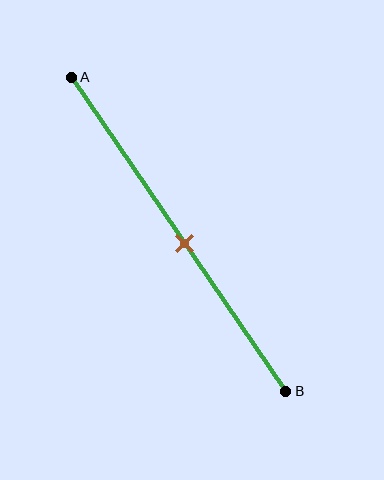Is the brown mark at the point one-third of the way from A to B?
No, the mark is at about 55% from A, not at the 33% one-third point.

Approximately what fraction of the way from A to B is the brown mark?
The brown mark is approximately 55% of the way from A to B.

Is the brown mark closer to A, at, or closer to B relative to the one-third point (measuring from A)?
The brown mark is closer to point B than the one-third point of segment AB.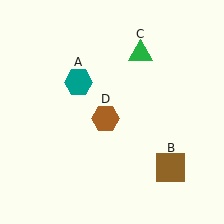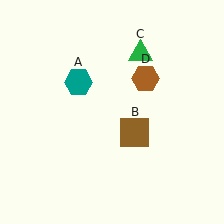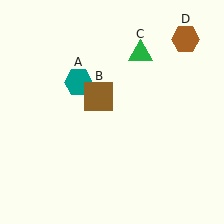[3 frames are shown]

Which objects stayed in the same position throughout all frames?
Teal hexagon (object A) and green triangle (object C) remained stationary.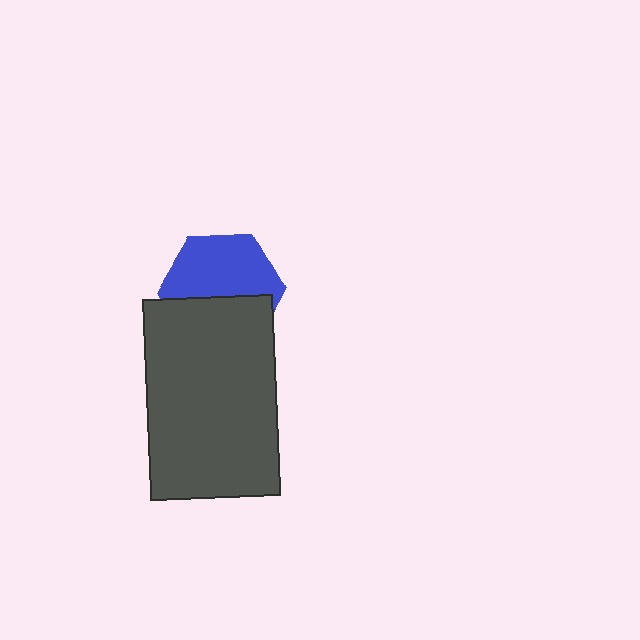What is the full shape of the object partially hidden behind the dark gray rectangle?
The partially hidden object is a blue hexagon.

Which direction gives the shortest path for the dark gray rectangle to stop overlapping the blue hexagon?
Moving down gives the shortest separation.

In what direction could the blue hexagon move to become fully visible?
The blue hexagon could move up. That would shift it out from behind the dark gray rectangle entirely.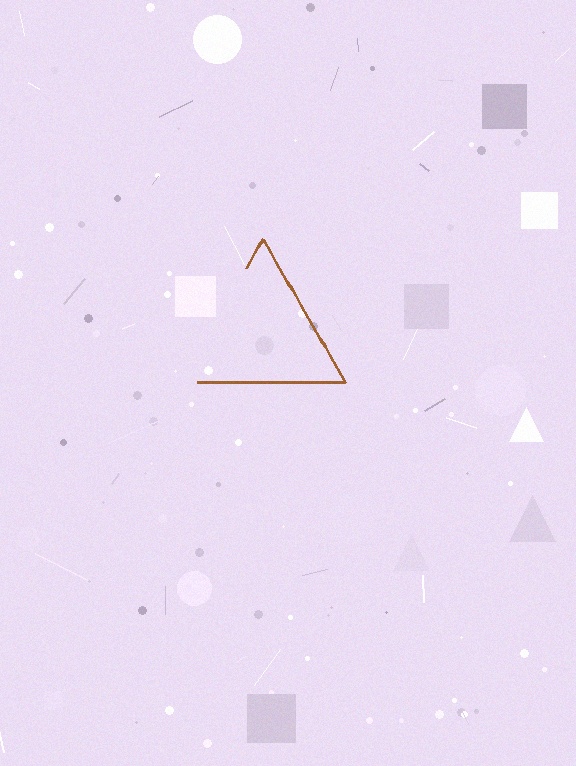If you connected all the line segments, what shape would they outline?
They would outline a triangle.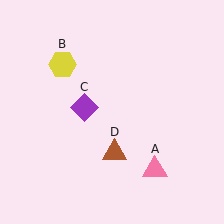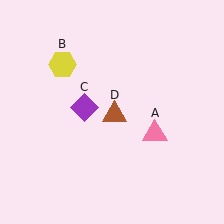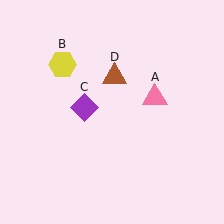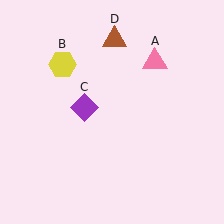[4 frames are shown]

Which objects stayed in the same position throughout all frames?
Yellow hexagon (object B) and purple diamond (object C) remained stationary.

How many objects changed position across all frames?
2 objects changed position: pink triangle (object A), brown triangle (object D).